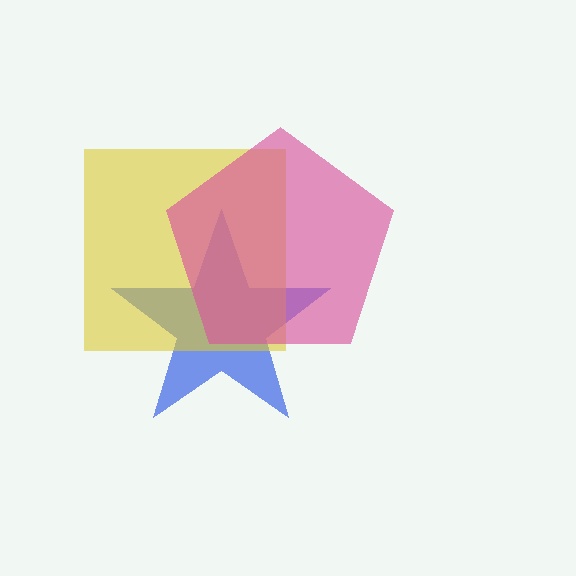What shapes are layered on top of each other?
The layered shapes are: a blue star, a yellow square, a pink pentagon.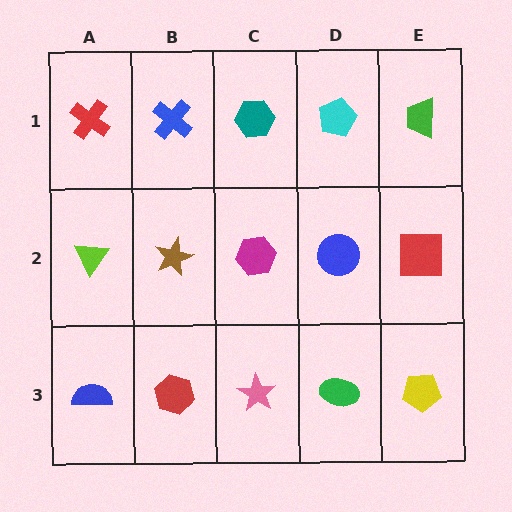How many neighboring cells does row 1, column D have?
3.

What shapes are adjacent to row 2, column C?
A teal hexagon (row 1, column C), a pink star (row 3, column C), a brown star (row 2, column B), a blue circle (row 2, column D).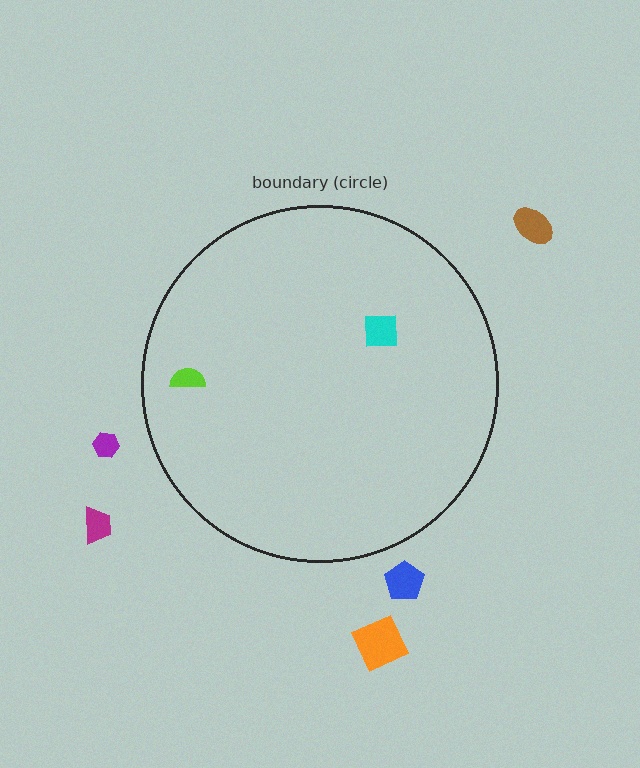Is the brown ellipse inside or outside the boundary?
Outside.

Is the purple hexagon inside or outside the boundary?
Outside.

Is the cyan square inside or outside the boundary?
Inside.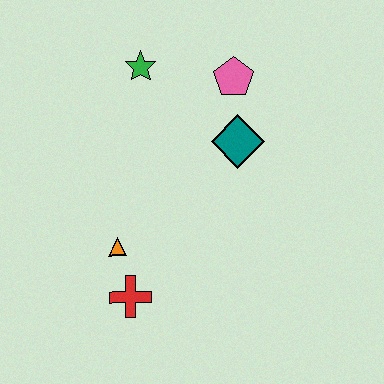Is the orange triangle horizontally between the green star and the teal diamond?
No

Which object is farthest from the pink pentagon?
The red cross is farthest from the pink pentagon.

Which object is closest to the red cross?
The orange triangle is closest to the red cross.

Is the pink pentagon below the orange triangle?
No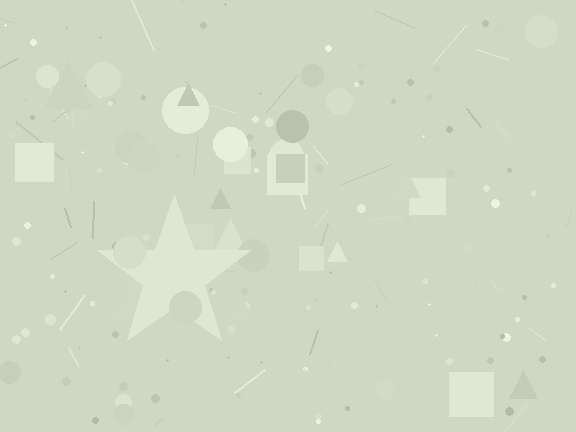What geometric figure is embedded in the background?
A star is embedded in the background.